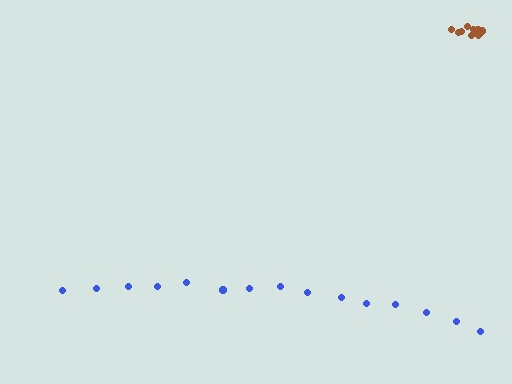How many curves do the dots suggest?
There are 2 distinct paths.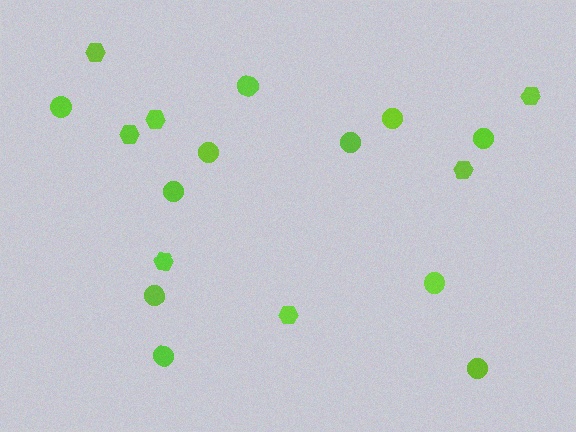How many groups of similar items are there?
There are 2 groups: one group of hexagons (7) and one group of circles (11).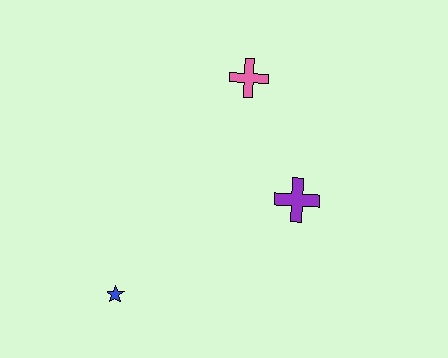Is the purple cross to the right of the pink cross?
Yes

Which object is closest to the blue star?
The purple cross is closest to the blue star.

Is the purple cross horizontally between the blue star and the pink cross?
No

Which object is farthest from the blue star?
The pink cross is farthest from the blue star.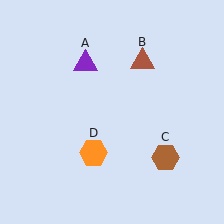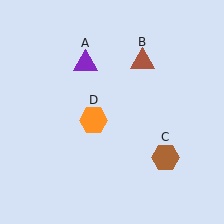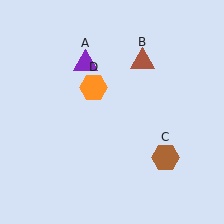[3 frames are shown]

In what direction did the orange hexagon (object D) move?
The orange hexagon (object D) moved up.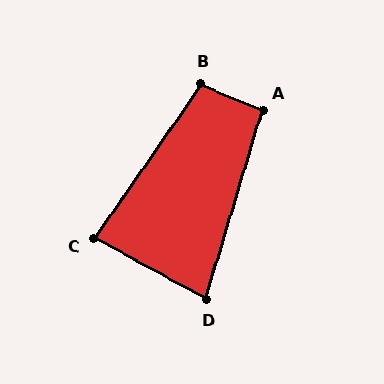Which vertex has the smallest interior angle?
D, at approximately 78 degrees.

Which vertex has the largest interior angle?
B, at approximately 102 degrees.